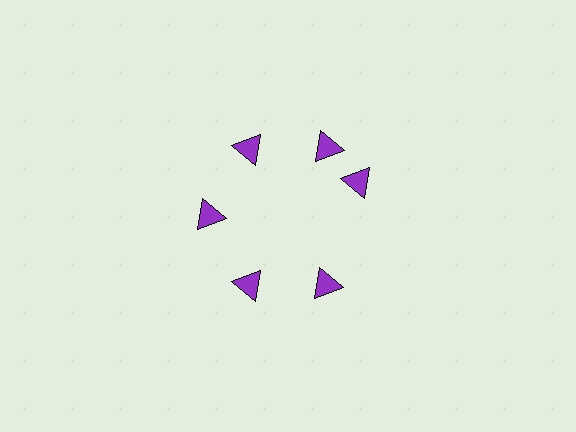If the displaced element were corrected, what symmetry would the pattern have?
It would have 6-fold rotational symmetry — the pattern would map onto itself every 60 degrees.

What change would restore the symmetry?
The symmetry would be restored by rotating it back into even spacing with its neighbors so that all 6 triangles sit at equal angles and equal distance from the center.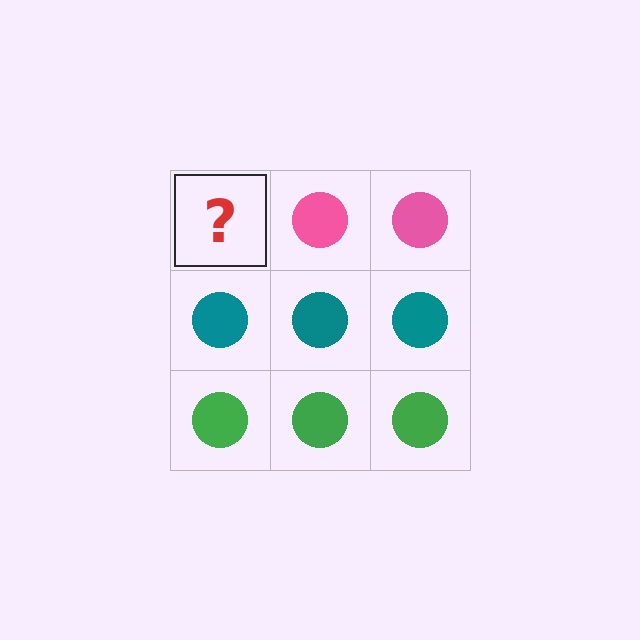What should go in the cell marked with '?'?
The missing cell should contain a pink circle.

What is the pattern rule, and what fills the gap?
The rule is that each row has a consistent color. The gap should be filled with a pink circle.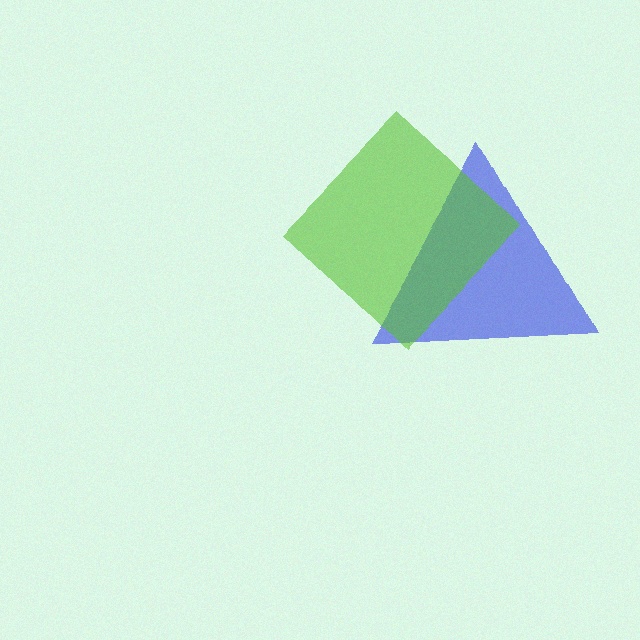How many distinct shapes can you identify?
There are 2 distinct shapes: a blue triangle, a lime diamond.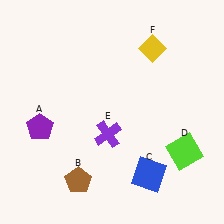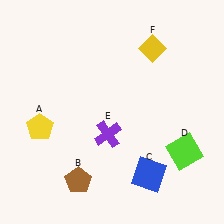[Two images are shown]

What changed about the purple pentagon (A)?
In Image 1, A is purple. In Image 2, it changed to yellow.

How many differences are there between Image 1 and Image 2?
There is 1 difference between the two images.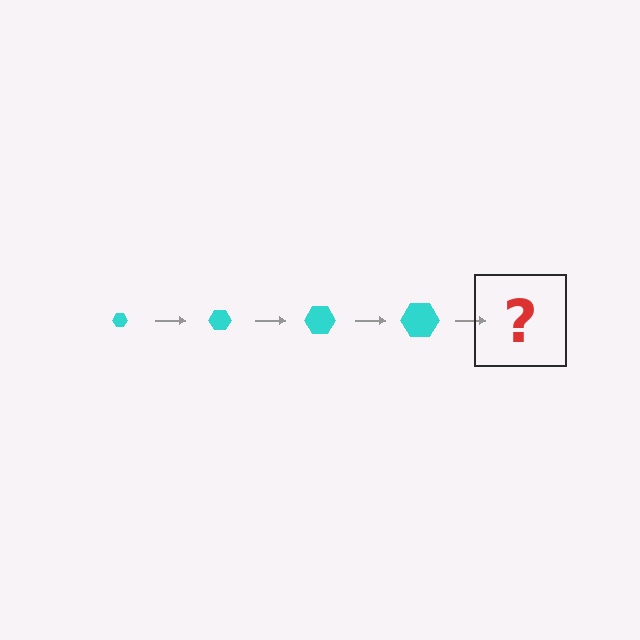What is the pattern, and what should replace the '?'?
The pattern is that the hexagon gets progressively larger each step. The '?' should be a cyan hexagon, larger than the previous one.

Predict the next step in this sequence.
The next step is a cyan hexagon, larger than the previous one.